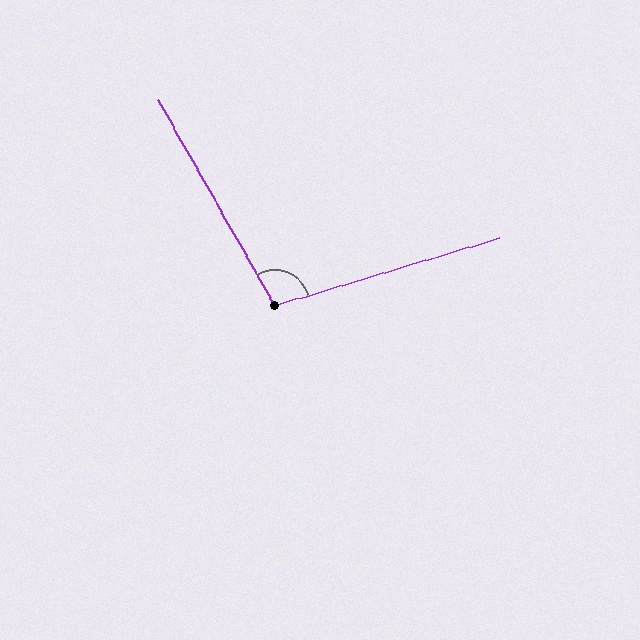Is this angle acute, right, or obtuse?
It is obtuse.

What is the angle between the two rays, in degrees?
Approximately 103 degrees.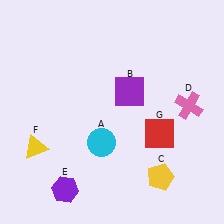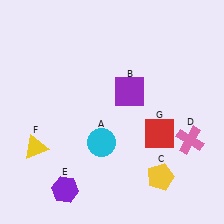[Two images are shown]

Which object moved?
The pink cross (D) moved down.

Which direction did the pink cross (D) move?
The pink cross (D) moved down.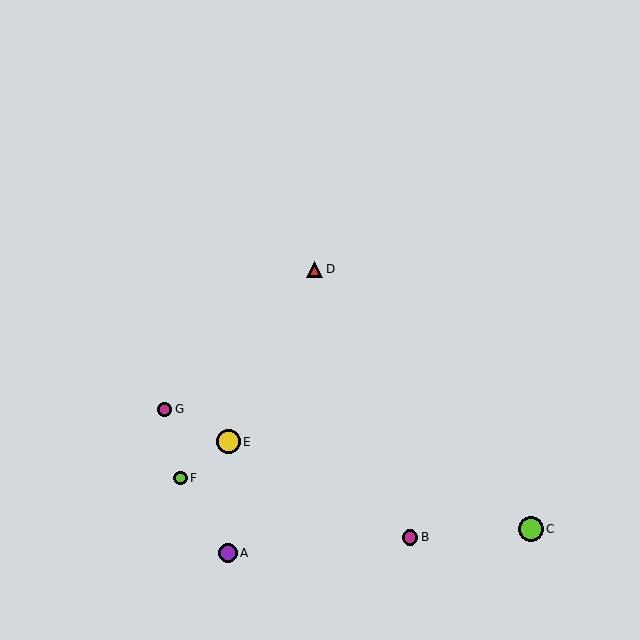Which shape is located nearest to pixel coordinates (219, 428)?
The yellow circle (labeled E) at (228, 442) is nearest to that location.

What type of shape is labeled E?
Shape E is a yellow circle.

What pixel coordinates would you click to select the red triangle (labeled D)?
Click at (315, 269) to select the red triangle D.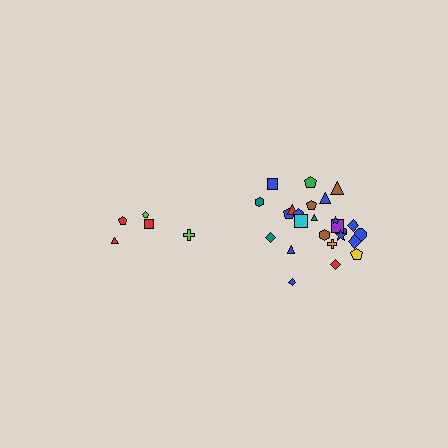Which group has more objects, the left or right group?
The right group.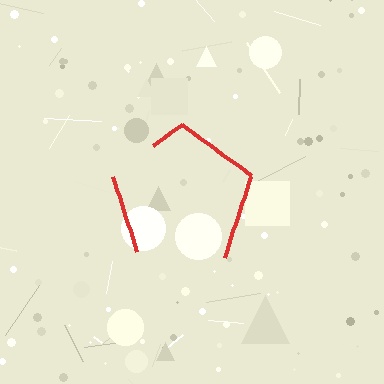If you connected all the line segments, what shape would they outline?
They would outline a pentagon.